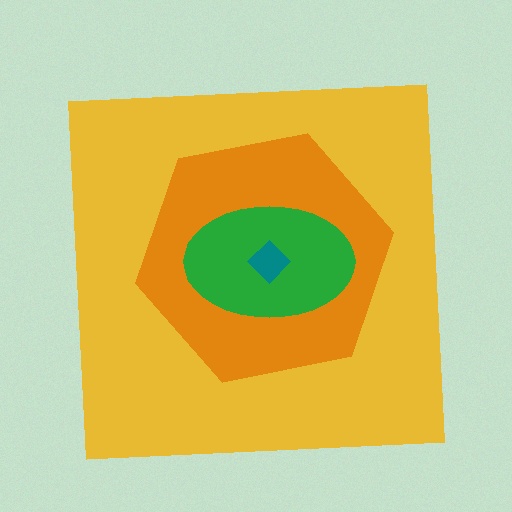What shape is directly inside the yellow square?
The orange hexagon.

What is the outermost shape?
The yellow square.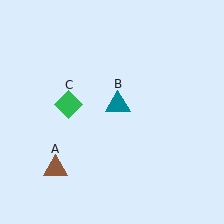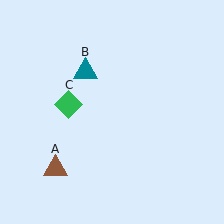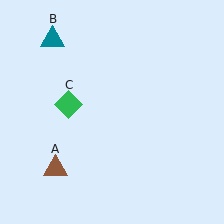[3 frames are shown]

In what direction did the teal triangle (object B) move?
The teal triangle (object B) moved up and to the left.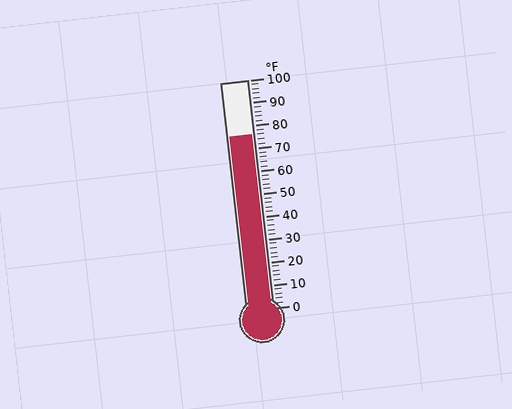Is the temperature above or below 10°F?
The temperature is above 10°F.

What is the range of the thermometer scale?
The thermometer scale ranges from 0°F to 100°F.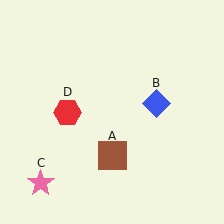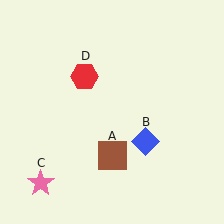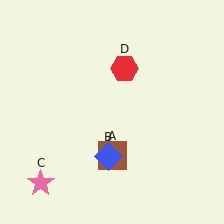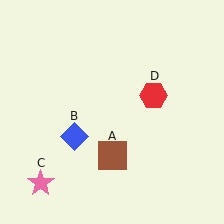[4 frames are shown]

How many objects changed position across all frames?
2 objects changed position: blue diamond (object B), red hexagon (object D).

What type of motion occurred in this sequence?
The blue diamond (object B), red hexagon (object D) rotated clockwise around the center of the scene.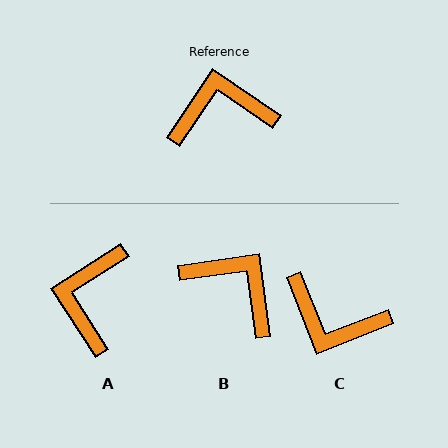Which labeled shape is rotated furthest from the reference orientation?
C, about 146 degrees away.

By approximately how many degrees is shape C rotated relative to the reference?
Approximately 146 degrees counter-clockwise.